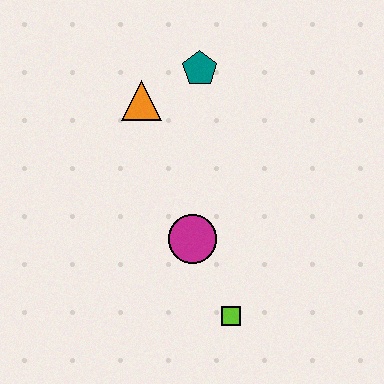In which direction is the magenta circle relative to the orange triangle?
The magenta circle is below the orange triangle.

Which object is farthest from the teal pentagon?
The lime square is farthest from the teal pentagon.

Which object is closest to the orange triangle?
The teal pentagon is closest to the orange triangle.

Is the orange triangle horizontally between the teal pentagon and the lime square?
No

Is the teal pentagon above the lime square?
Yes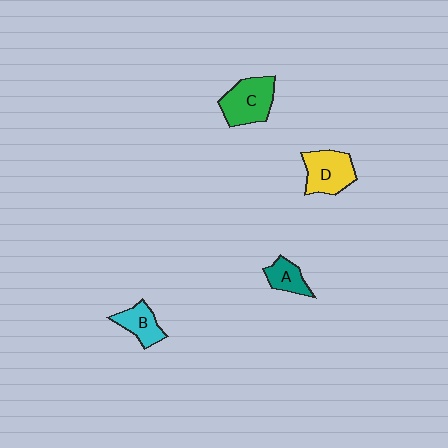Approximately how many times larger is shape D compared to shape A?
Approximately 1.7 times.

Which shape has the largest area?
Shape C (green).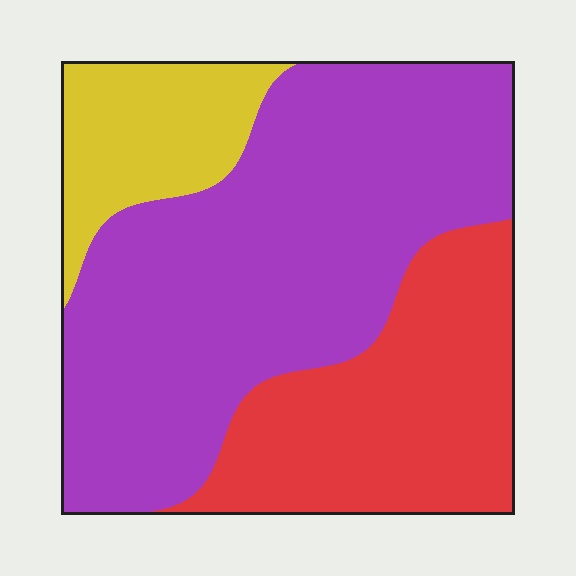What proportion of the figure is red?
Red takes up between a sixth and a third of the figure.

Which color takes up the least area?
Yellow, at roughly 15%.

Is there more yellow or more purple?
Purple.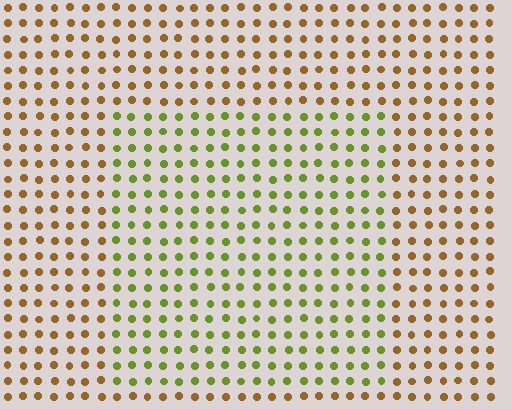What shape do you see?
I see a rectangle.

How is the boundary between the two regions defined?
The boundary is defined purely by a slight shift in hue (about 51 degrees). Spacing, size, and orientation are identical on both sides.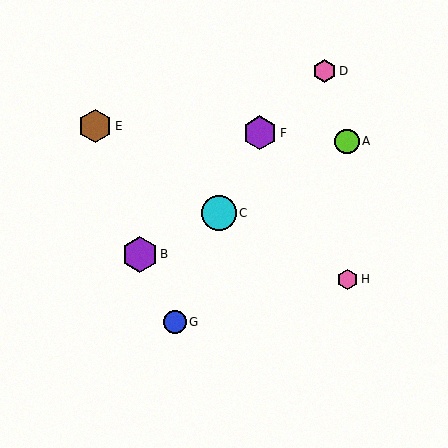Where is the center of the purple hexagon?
The center of the purple hexagon is at (260, 133).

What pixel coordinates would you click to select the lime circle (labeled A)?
Click at (347, 141) to select the lime circle A.